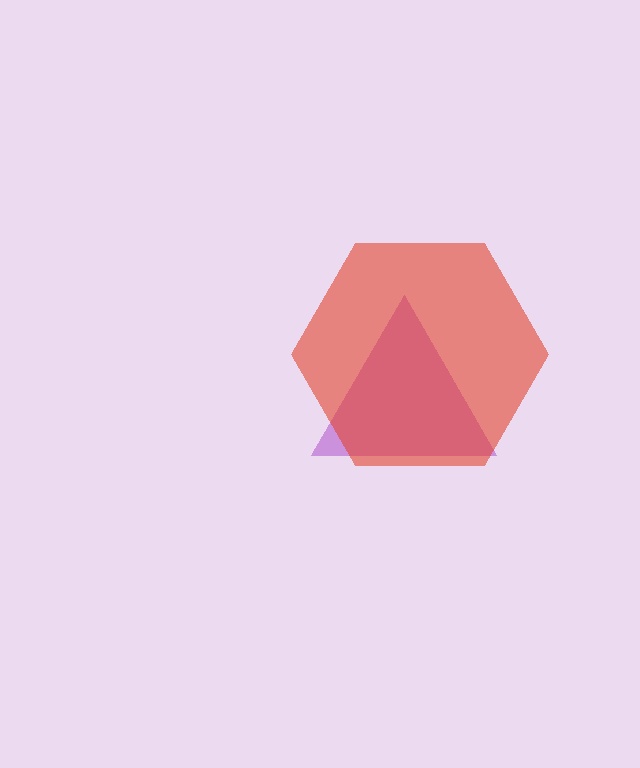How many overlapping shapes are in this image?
There are 2 overlapping shapes in the image.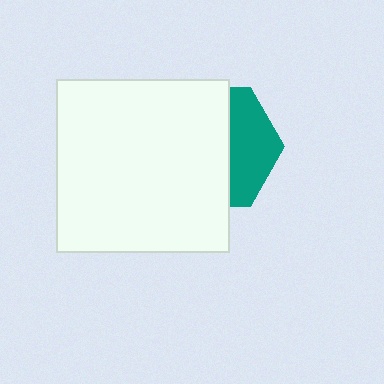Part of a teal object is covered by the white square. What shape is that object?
It is a hexagon.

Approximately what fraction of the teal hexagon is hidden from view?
Roughly 63% of the teal hexagon is hidden behind the white square.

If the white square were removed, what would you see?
You would see the complete teal hexagon.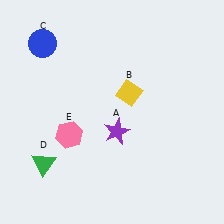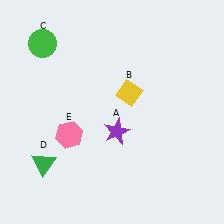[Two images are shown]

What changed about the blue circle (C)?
In Image 1, C is blue. In Image 2, it changed to green.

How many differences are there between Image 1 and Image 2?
There is 1 difference between the two images.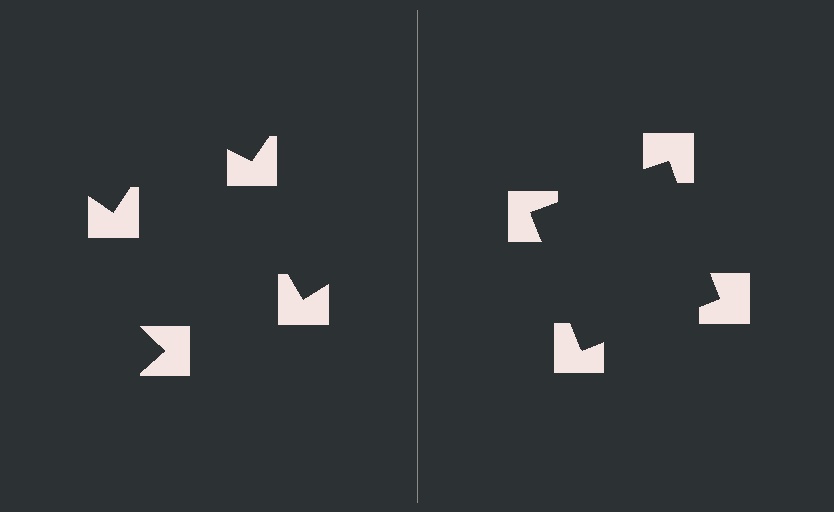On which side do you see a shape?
An illusory square appears on the right side. On the left side the wedge cuts are rotated, so no coherent shape forms.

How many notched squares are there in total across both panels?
8 — 4 on each side.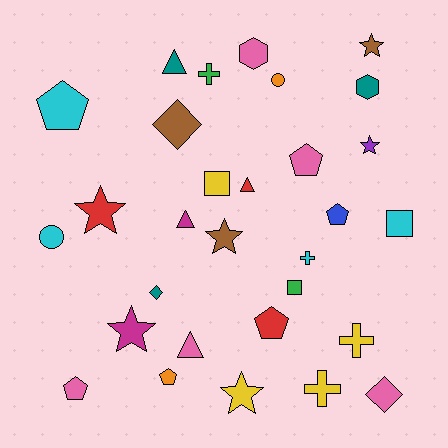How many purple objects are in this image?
There is 1 purple object.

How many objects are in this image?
There are 30 objects.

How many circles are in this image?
There are 2 circles.